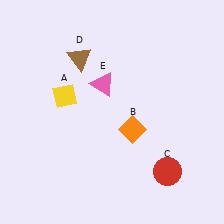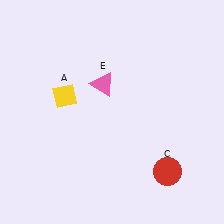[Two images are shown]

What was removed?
The brown triangle (D), the orange diamond (B) were removed in Image 2.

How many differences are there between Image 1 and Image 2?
There are 2 differences between the two images.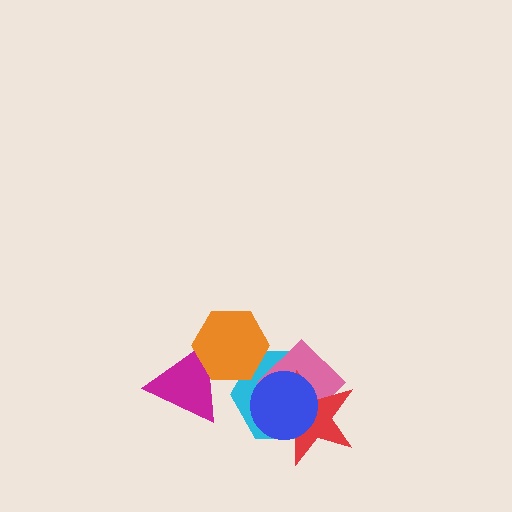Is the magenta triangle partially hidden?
Yes, it is partially covered by another shape.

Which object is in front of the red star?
The blue circle is in front of the red star.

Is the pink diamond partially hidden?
Yes, it is partially covered by another shape.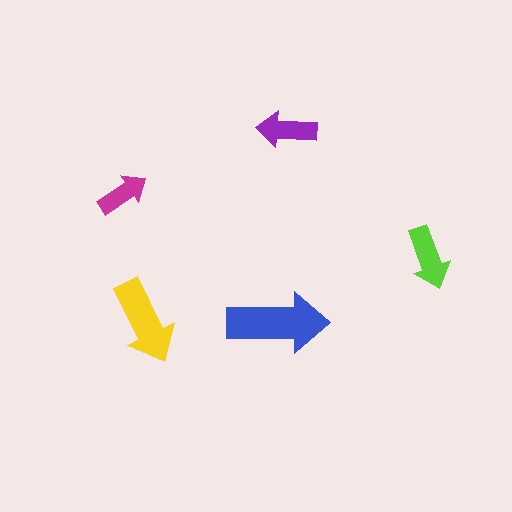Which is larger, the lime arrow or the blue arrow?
The blue one.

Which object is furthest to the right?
The lime arrow is rightmost.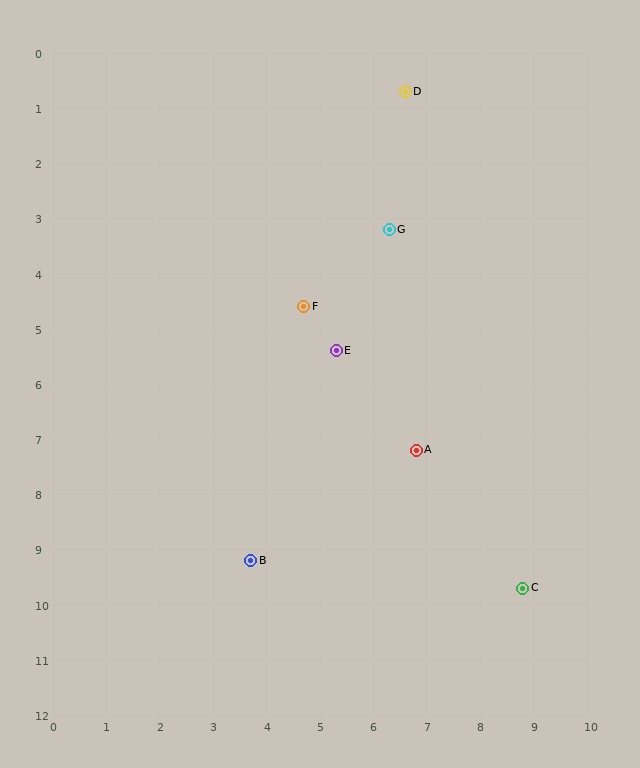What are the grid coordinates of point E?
Point E is at approximately (5.3, 5.4).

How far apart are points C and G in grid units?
Points C and G are about 7.0 grid units apart.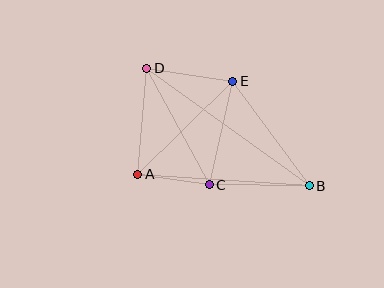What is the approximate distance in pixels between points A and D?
The distance between A and D is approximately 106 pixels.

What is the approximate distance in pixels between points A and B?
The distance between A and B is approximately 172 pixels.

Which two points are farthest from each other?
Points B and D are farthest from each other.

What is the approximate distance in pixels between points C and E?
The distance between C and E is approximately 106 pixels.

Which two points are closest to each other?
Points A and C are closest to each other.